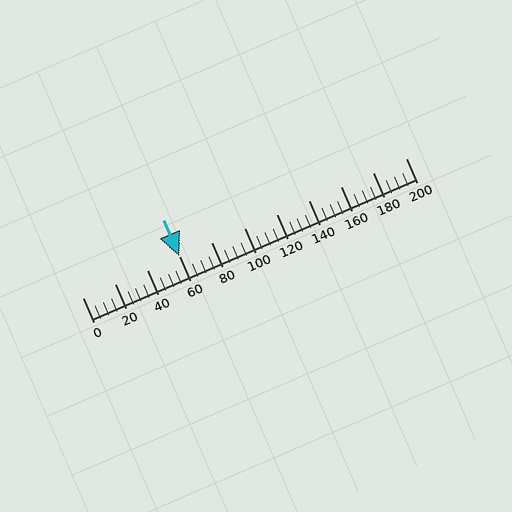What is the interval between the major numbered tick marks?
The major tick marks are spaced 20 units apart.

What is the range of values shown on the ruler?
The ruler shows values from 0 to 200.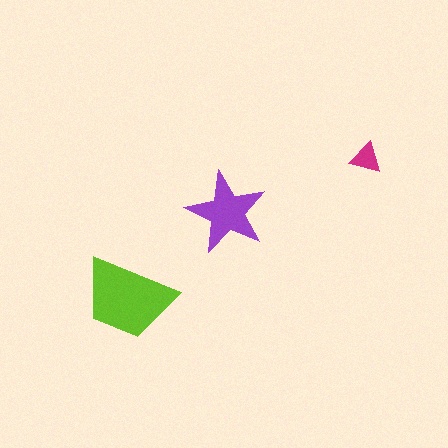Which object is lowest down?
The lime trapezoid is bottommost.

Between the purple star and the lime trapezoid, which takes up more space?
The lime trapezoid.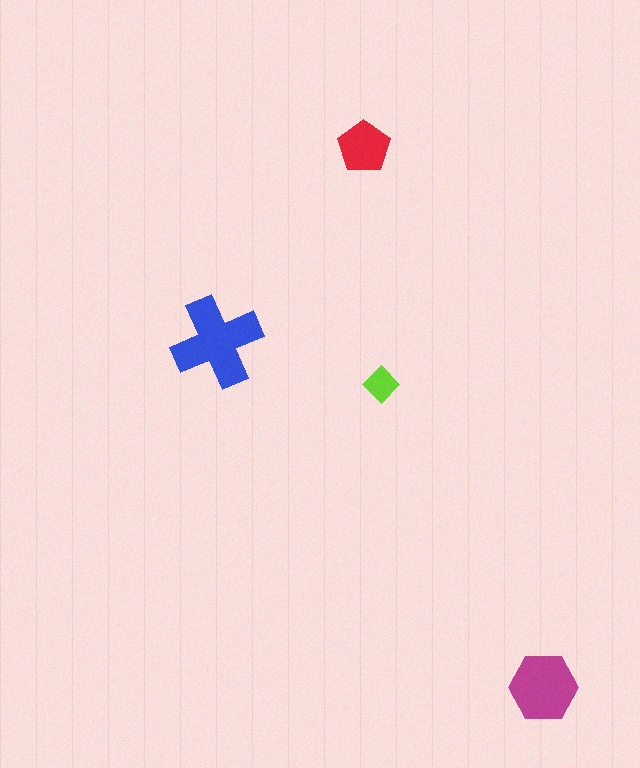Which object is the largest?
The blue cross.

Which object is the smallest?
The lime diamond.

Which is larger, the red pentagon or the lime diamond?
The red pentagon.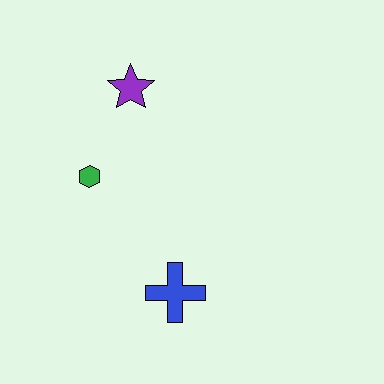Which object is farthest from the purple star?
The blue cross is farthest from the purple star.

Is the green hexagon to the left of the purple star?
Yes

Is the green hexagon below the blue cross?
No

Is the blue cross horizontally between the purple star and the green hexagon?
No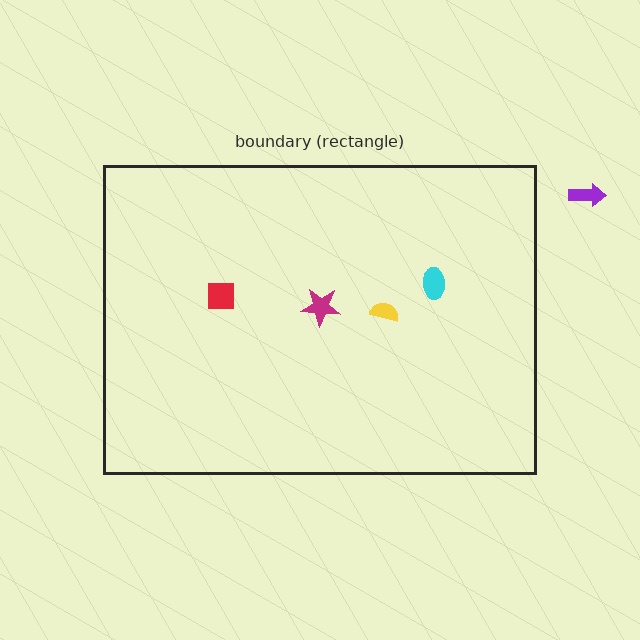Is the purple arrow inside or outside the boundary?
Outside.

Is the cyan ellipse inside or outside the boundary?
Inside.